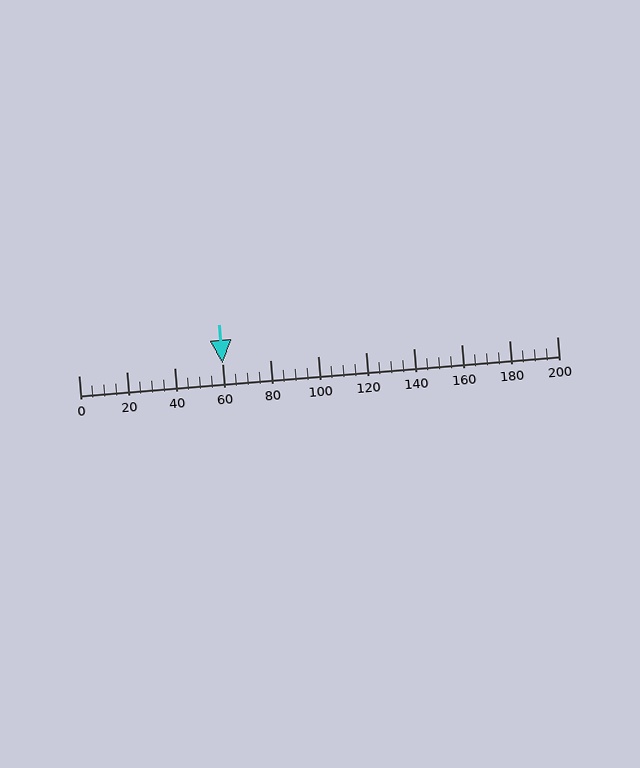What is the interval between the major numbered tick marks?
The major tick marks are spaced 20 units apart.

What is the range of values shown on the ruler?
The ruler shows values from 0 to 200.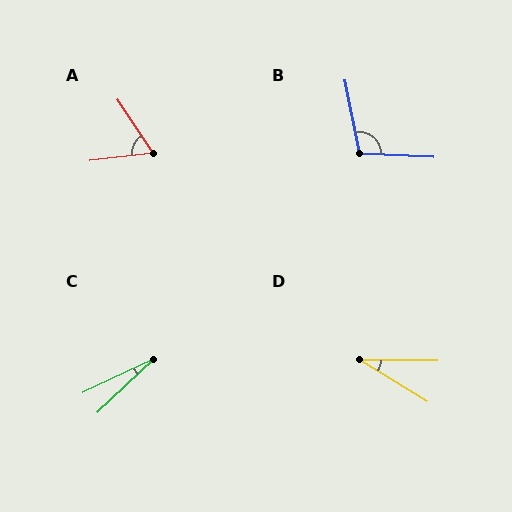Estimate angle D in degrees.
Approximately 31 degrees.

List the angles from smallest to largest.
C (18°), D (31°), A (63°), B (104°).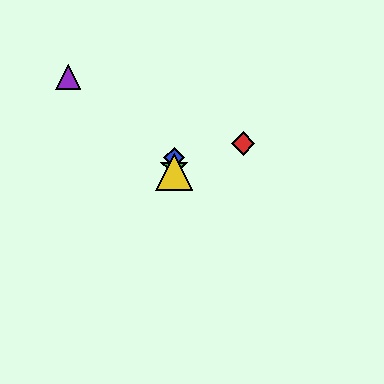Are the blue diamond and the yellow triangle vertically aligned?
Yes, both are at x≈174.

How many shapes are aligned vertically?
3 shapes (the blue diamond, the green star, the yellow triangle) are aligned vertically.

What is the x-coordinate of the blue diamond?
The blue diamond is at x≈174.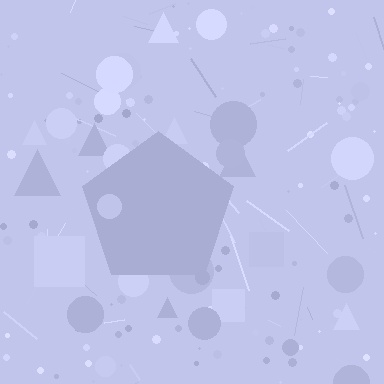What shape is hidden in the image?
A pentagon is hidden in the image.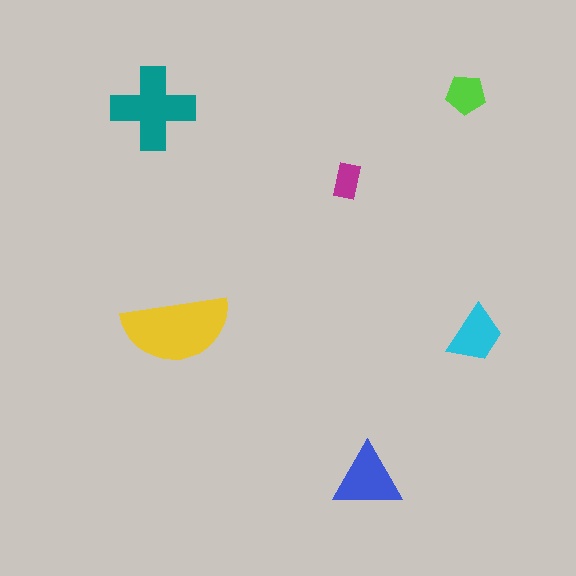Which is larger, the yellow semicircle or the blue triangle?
The yellow semicircle.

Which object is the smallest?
The magenta rectangle.